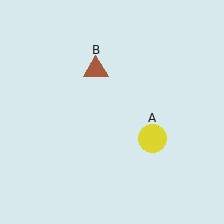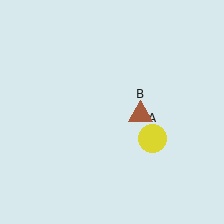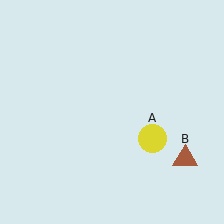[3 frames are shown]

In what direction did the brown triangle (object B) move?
The brown triangle (object B) moved down and to the right.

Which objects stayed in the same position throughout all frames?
Yellow circle (object A) remained stationary.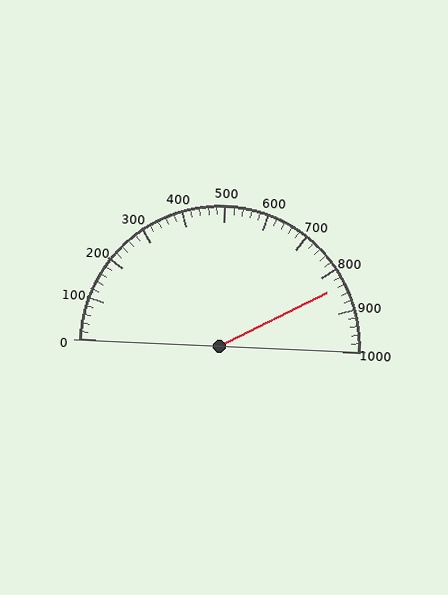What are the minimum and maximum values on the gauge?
The gauge ranges from 0 to 1000.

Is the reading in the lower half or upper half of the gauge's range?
The reading is in the upper half of the range (0 to 1000).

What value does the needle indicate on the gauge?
The needle indicates approximately 840.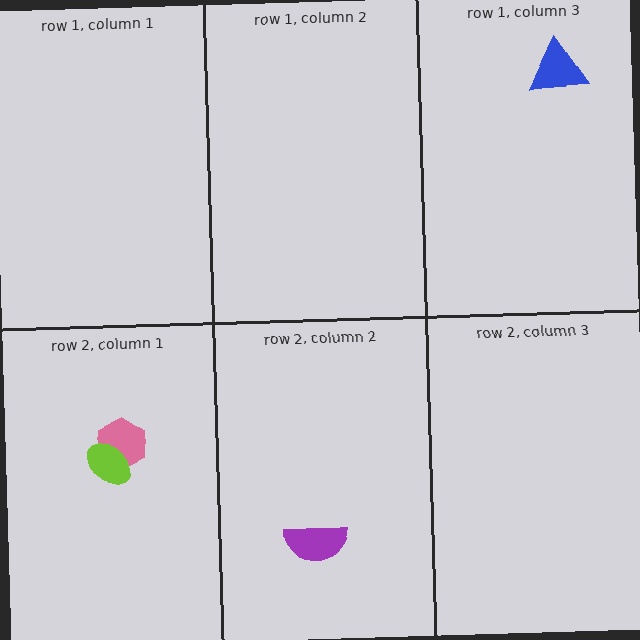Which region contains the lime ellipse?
The row 2, column 1 region.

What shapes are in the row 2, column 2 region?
The purple semicircle.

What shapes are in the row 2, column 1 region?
The pink hexagon, the lime ellipse.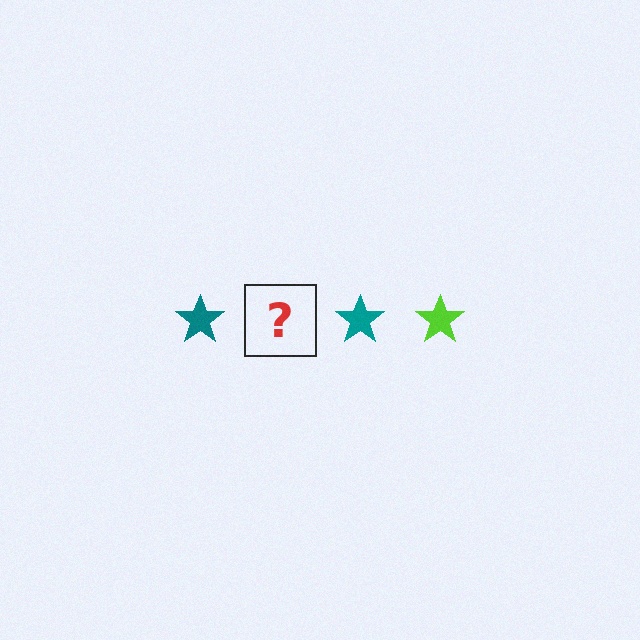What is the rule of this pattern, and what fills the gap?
The rule is that the pattern cycles through teal, lime stars. The gap should be filled with a lime star.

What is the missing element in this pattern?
The missing element is a lime star.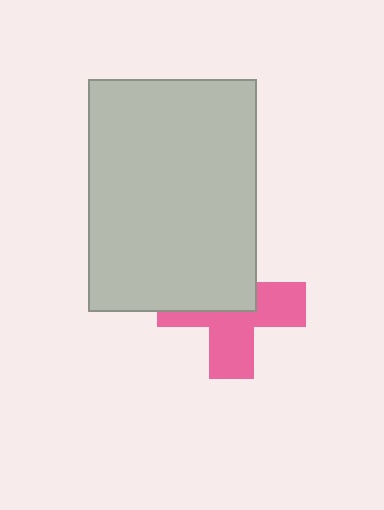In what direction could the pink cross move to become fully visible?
The pink cross could move down. That would shift it out from behind the light gray rectangle entirely.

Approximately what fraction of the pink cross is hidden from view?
Roughly 46% of the pink cross is hidden behind the light gray rectangle.